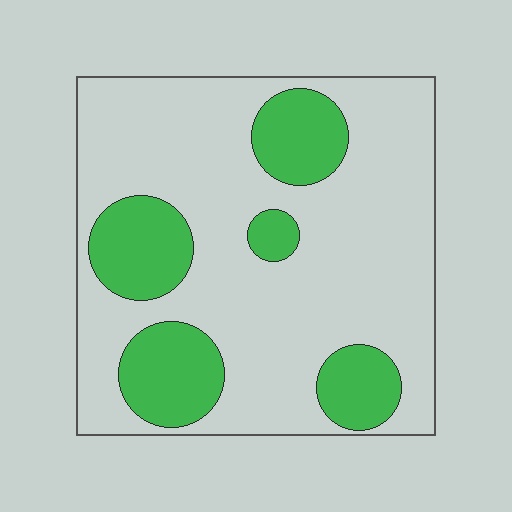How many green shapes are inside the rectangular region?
5.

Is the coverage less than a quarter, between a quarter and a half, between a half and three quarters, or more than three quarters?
Between a quarter and a half.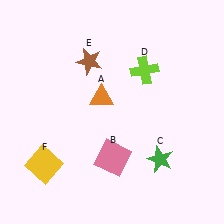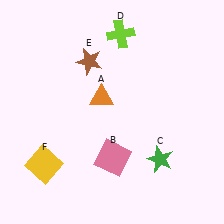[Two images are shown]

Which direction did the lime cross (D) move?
The lime cross (D) moved up.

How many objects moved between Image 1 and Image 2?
1 object moved between the two images.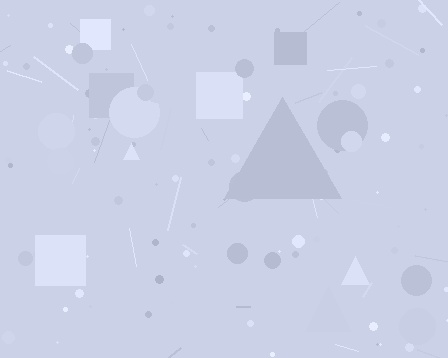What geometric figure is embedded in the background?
A triangle is embedded in the background.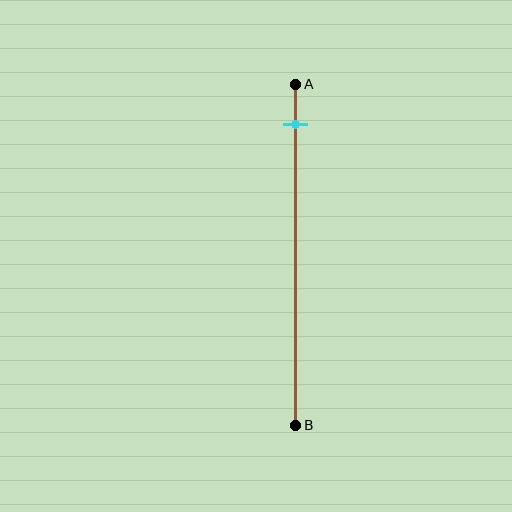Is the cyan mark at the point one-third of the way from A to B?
No, the mark is at about 10% from A, not at the 33% one-third point.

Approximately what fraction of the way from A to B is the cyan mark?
The cyan mark is approximately 10% of the way from A to B.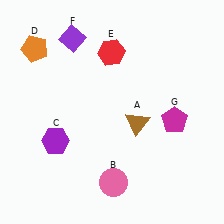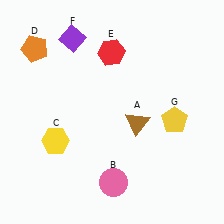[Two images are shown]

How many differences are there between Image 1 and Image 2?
There are 2 differences between the two images.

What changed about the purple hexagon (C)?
In Image 1, C is purple. In Image 2, it changed to yellow.